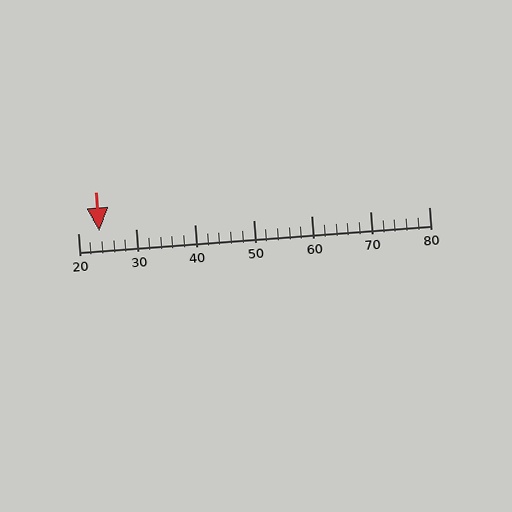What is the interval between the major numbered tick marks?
The major tick marks are spaced 10 units apart.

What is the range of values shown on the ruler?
The ruler shows values from 20 to 80.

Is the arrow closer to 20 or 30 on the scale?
The arrow is closer to 20.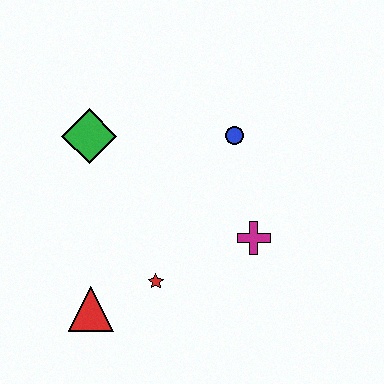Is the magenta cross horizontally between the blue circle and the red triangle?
No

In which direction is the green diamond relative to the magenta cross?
The green diamond is to the left of the magenta cross.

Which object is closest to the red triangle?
The red star is closest to the red triangle.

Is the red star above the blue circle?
No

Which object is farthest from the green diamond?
The magenta cross is farthest from the green diamond.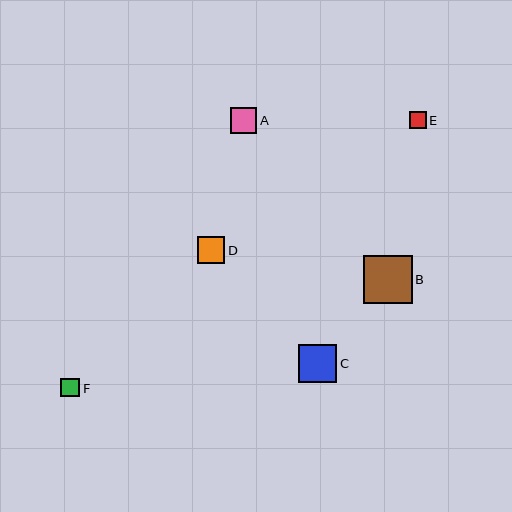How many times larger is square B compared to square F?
Square B is approximately 2.6 times the size of square F.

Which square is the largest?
Square B is the largest with a size of approximately 48 pixels.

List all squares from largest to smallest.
From largest to smallest: B, C, D, A, F, E.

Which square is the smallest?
Square E is the smallest with a size of approximately 17 pixels.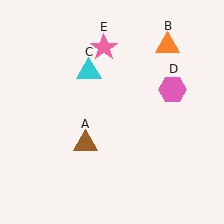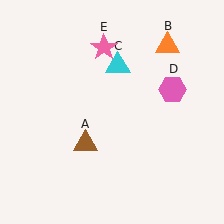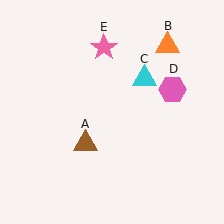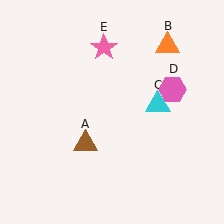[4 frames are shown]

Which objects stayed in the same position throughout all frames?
Brown triangle (object A) and orange triangle (object B) and pink hexagon (object D) and pink star (object E) remained stationary.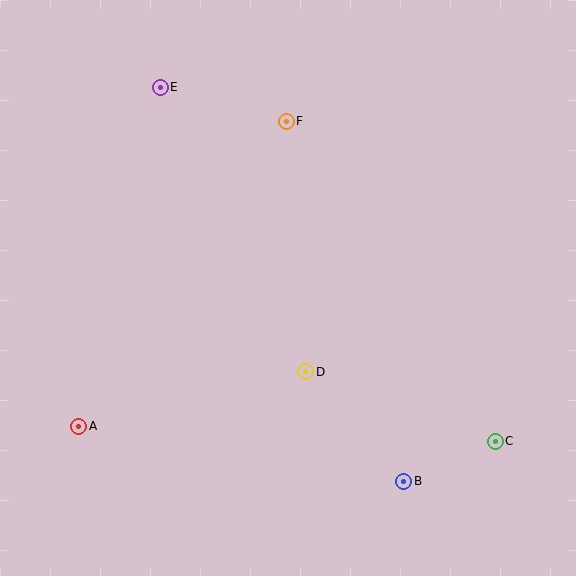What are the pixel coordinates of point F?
Point F is at (286, 121).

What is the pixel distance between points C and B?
The distance between C and B is 100 pixels.